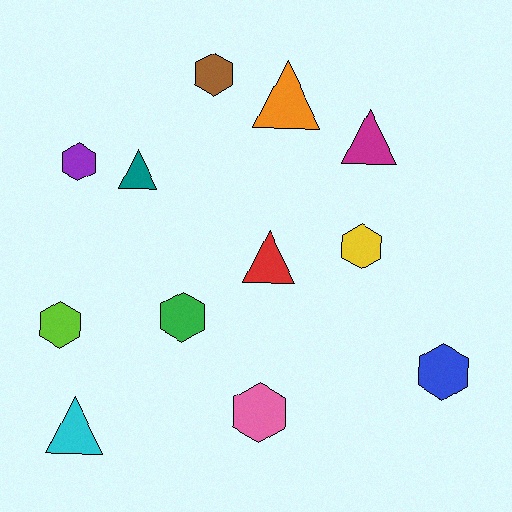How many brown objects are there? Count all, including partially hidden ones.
There is 1 brown object.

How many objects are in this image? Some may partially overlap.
There are 12 objects.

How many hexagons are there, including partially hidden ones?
There are 7 hexagons.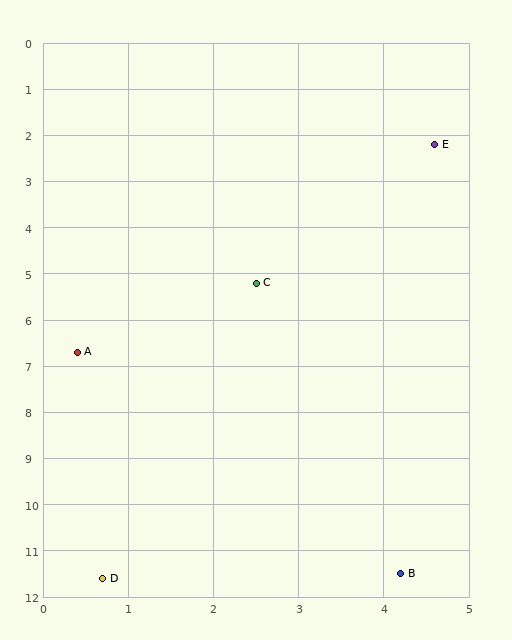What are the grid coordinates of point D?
Point D is at approximately (0.7, 11.6).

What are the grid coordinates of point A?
Point A is at approximately (0.4, 6.7).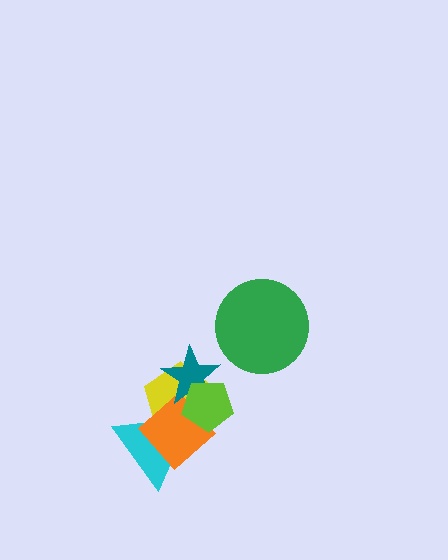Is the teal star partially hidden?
Yes, it is partially covered by another shape.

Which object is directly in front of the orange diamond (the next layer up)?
The teal star is directly in front of the orange diamond.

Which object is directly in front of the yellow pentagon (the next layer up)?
The cyan triangle is directly in front of the yellow pentagon.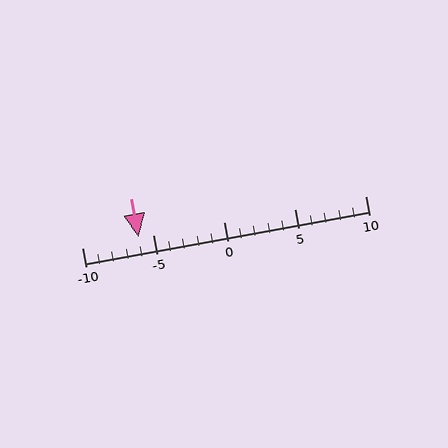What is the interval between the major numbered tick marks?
The major tick marks are spaced 5 units apart.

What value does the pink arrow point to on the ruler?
The pink arrow points to approximately -6.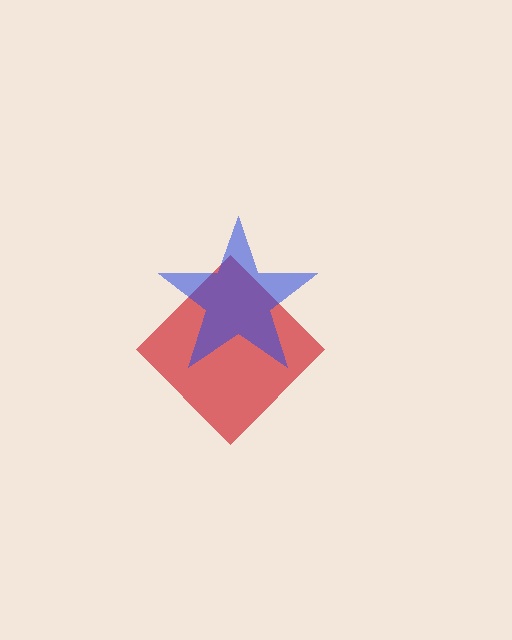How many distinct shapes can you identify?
There are 2 distinct shapes: a red diamond, a blue star.